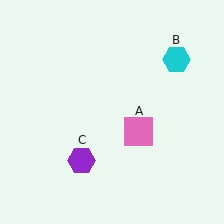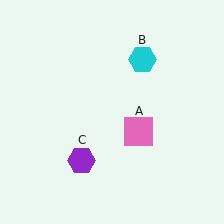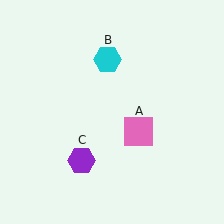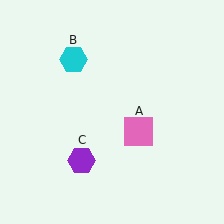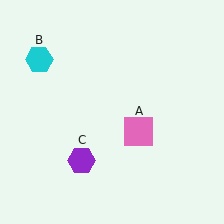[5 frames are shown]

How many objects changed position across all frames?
1 object changed position: cyan hexagon (object B).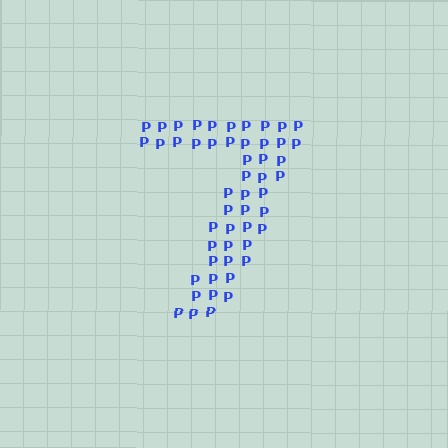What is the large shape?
The large shape is the digit 7.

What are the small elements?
The small elements are letter P's.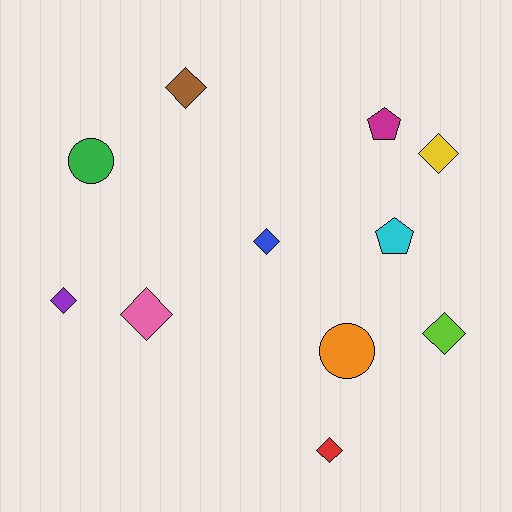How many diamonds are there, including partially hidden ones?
There are 7 diamonds.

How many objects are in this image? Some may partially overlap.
There are 11 objects.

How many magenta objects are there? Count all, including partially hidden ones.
There is 1 magenta object.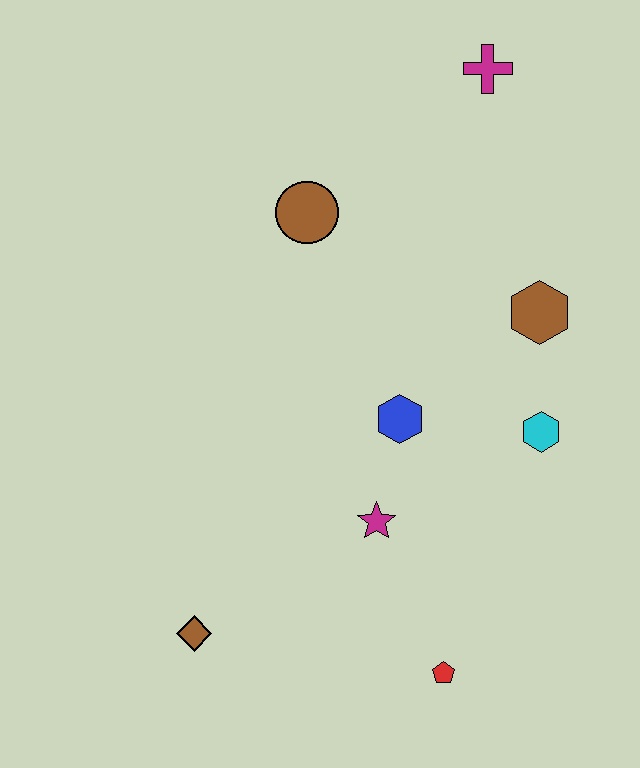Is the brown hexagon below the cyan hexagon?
No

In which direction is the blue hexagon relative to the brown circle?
The blue hexagon is below the brown circle.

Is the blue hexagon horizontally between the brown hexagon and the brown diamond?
Yes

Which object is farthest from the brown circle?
The red pentagon is farthest from the brown circle.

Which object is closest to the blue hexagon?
The magenta star is closest to the blue hexagon.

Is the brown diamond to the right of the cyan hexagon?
No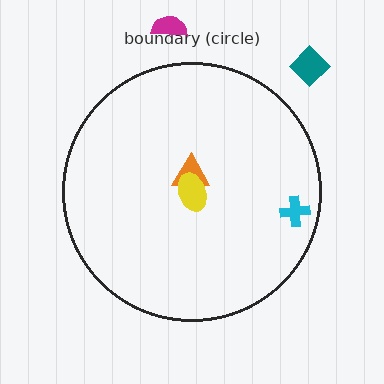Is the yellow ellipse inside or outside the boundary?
Inside.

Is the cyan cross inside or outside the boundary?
Inside.